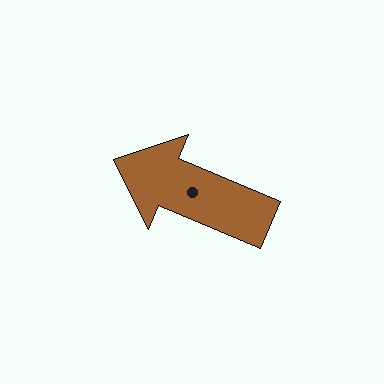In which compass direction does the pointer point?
Northwest.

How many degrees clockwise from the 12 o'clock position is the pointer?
Approximately 293 degrees.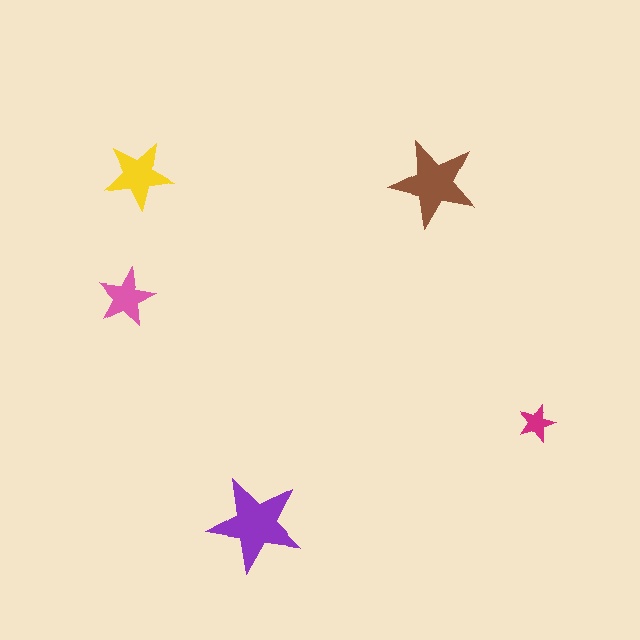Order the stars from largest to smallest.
the purple one, the brown one, the yellow one, the pink one, the magenta one.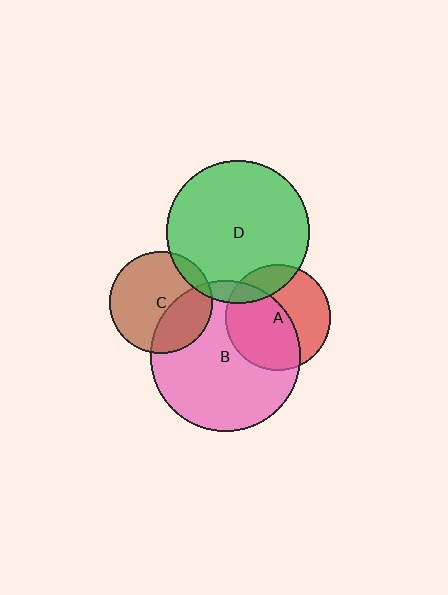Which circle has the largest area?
Circle B (pink).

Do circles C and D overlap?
Yes.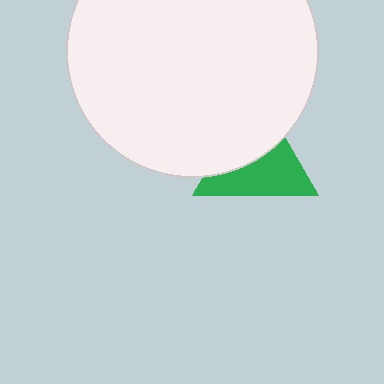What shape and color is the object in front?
The object in front is a white circle.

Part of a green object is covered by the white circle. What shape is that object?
It is a triangle.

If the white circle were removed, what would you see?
You would see the complete green triangle.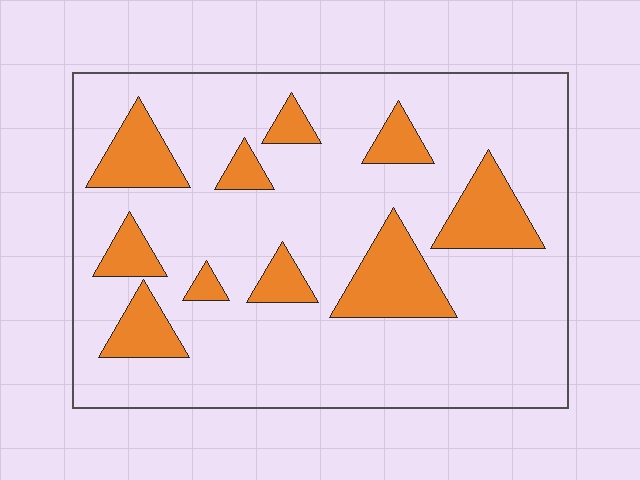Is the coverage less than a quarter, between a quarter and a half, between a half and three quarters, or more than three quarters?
Less than a quarter.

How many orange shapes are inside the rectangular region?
10.